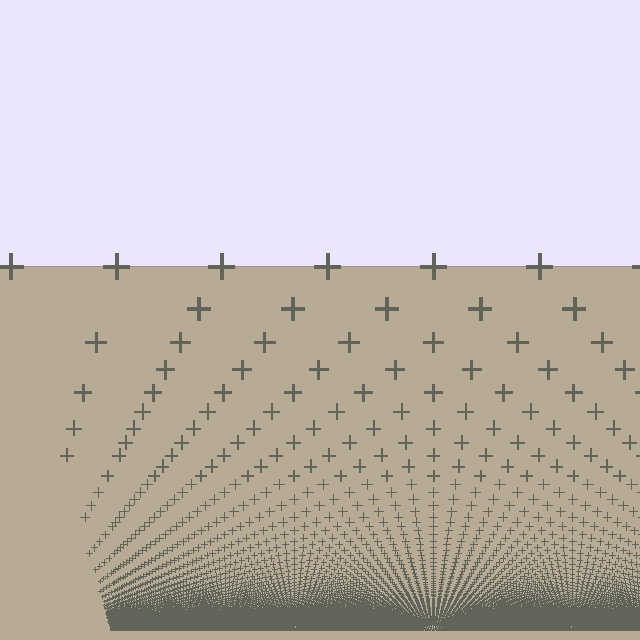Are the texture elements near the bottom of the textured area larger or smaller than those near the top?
Smaller. The gradient is inverted — elements near the bottom are smaller and denser.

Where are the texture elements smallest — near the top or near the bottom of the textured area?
Near the bottom.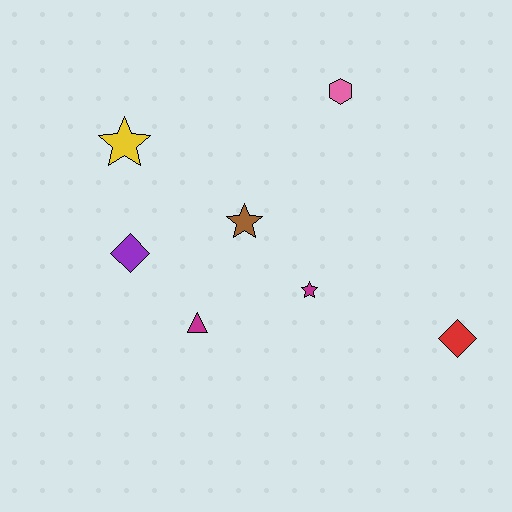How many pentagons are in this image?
There are no pentagons.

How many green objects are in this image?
There are no green objects.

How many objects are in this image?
There are 7 objects.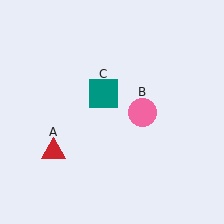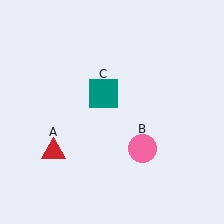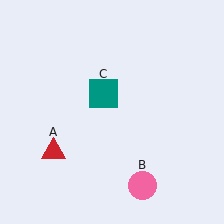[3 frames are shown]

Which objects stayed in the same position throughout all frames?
Red triangle (object A) and teal square (object C) remained stationary.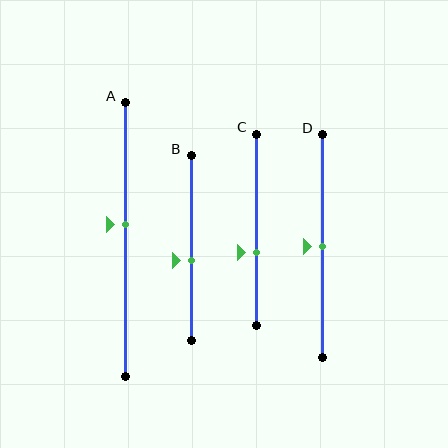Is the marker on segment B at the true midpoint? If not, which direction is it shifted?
No, the marker on segment B is shifted downward by about 7% of the segment length.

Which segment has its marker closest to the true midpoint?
Segment D has its marker closest to the true midpoint.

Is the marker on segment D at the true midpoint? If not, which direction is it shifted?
Yes, the marker on segment D is at the true midpoint.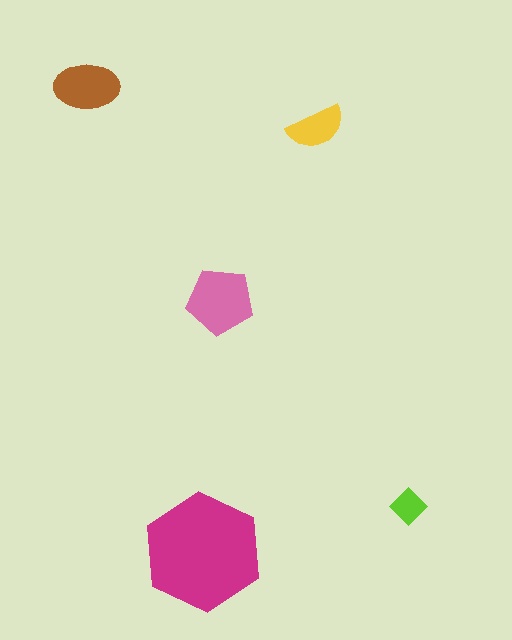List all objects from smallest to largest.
The lime diamond, the yellow semicircle, the brown ellipse, the pink pentagon, the magenta hexagon.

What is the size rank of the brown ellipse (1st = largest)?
3rd.